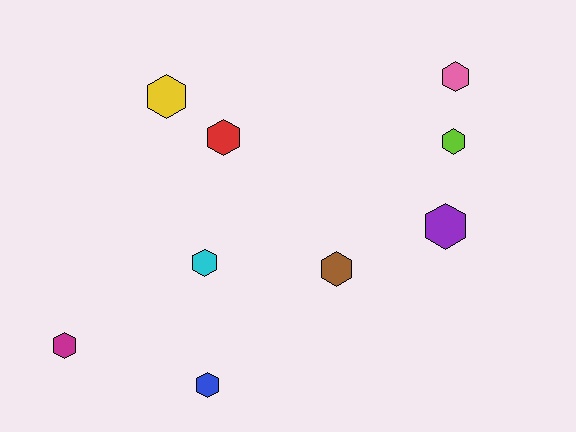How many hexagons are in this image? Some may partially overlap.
There are 9 hexagons.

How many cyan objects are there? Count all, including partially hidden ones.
There is 1 cyan object.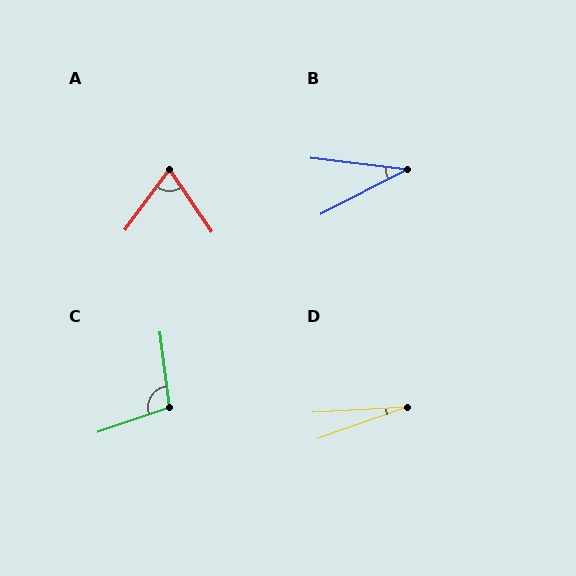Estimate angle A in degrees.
Approximately 71 degrees.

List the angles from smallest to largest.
D (16°), B (34°), A (71°), C (102°).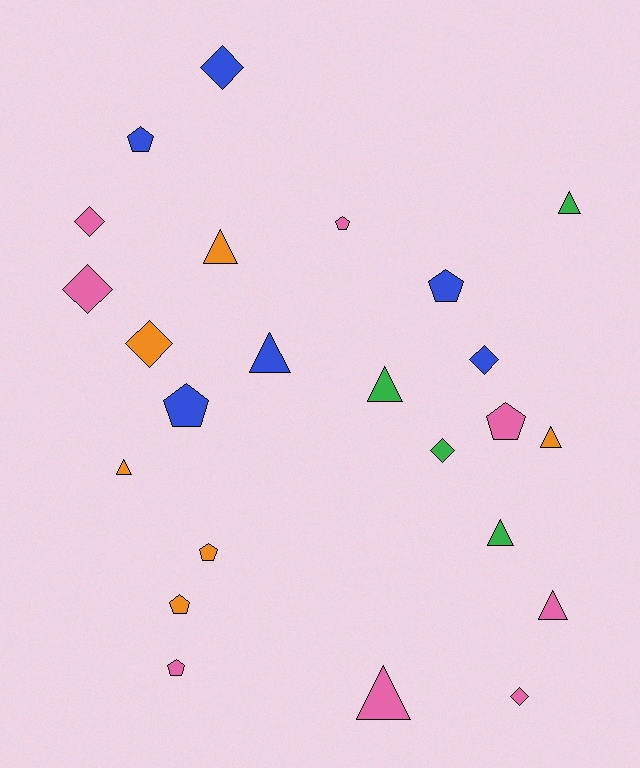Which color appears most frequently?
Pink, with 8 objects.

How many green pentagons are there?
There are no green pentagons.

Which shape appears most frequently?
Triangle, with 9 objects.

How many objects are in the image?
There are 24 objects.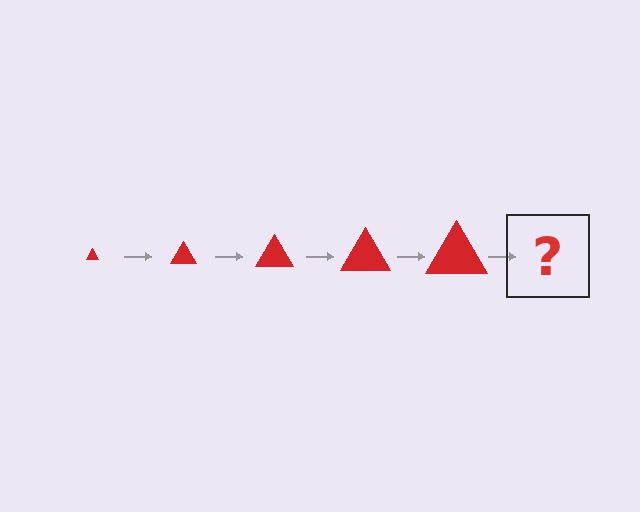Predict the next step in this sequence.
The next step is a red triangle, larger than the previous one.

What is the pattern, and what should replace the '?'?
The pattern is that the triangle gets progressively larger each step. The '?' should be a red triangle, larger than the previous one.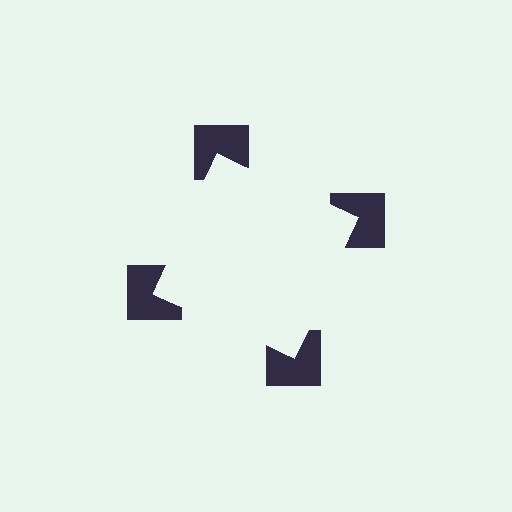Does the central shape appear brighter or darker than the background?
It typically appears slightly brighter than the background, even though no actual brightness change is drawn.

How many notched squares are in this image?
There are 4 — one at each vertex of the illusory square.